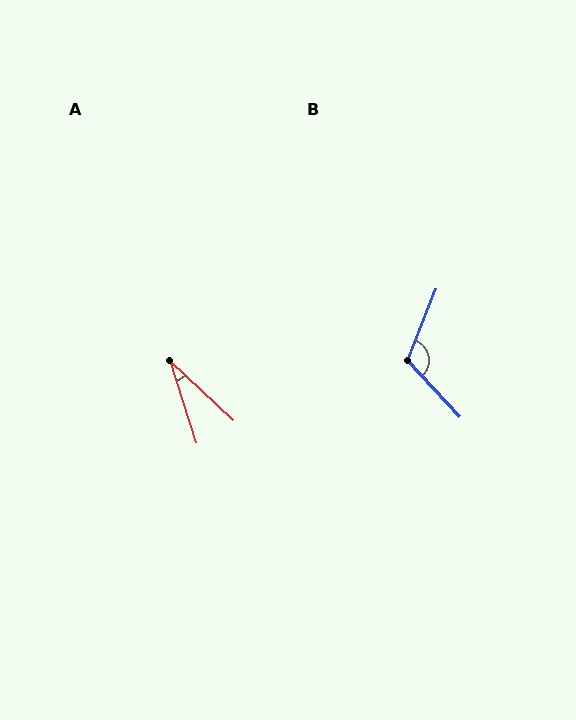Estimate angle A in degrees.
Approximately 29 degrees.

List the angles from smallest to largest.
A (29°), B (115°).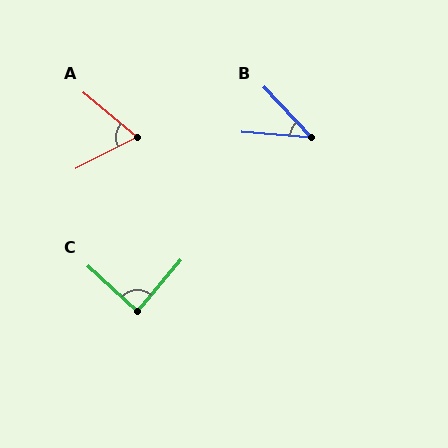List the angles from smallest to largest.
B (43°), A (67°), C (87°).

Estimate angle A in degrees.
Approximately 67 degrees.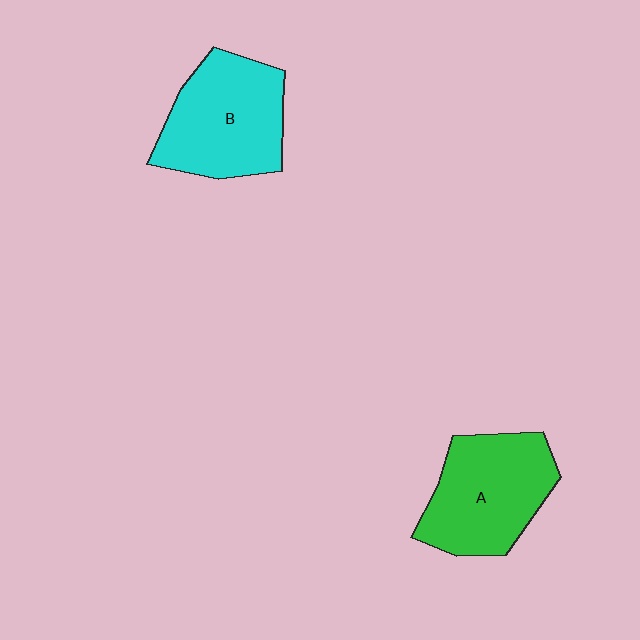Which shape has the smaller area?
Shape A (green).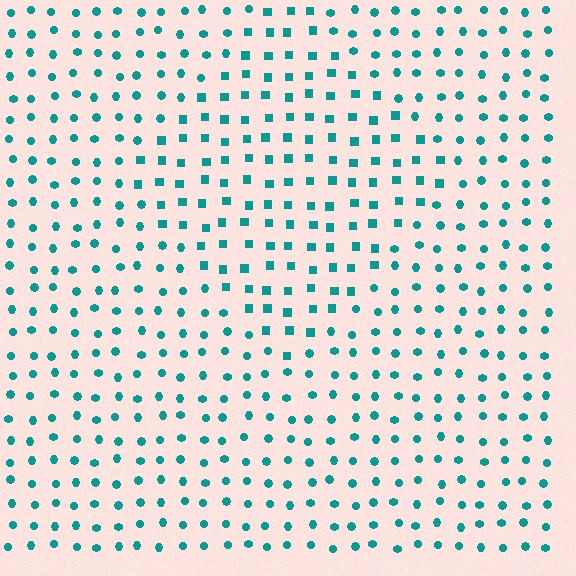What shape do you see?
I see a diamond.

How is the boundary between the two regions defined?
The boundary is defined by a change in element shape: squares inside vs. circles outside. All elements share the same color and spacing.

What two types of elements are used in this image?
The image uses squares inside the diamond region and circles outside it.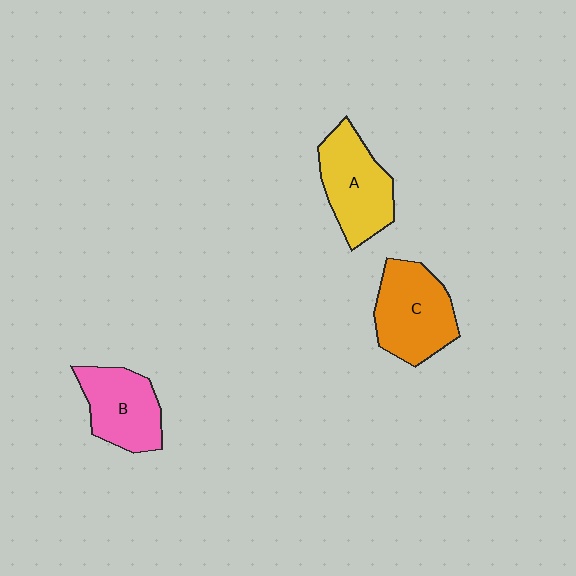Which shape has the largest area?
Shape C (orange).